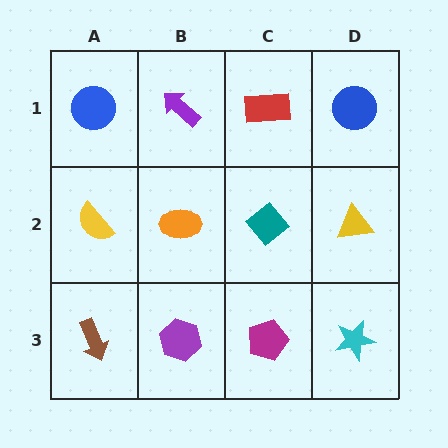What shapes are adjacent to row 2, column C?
A red rectangle (row 1, column C), a magenta pentagon (row 3, column C), an orange ellipse (row 2, column B), a yellow triangle (row 2, column D).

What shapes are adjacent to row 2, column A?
A blue circle (row 1, column A), a brown arrow (row 3, column A), an orange ellipse (row 2, column B).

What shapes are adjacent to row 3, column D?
A yellow triangle (row 2, column D), a magenta pentagon (row 3, column C).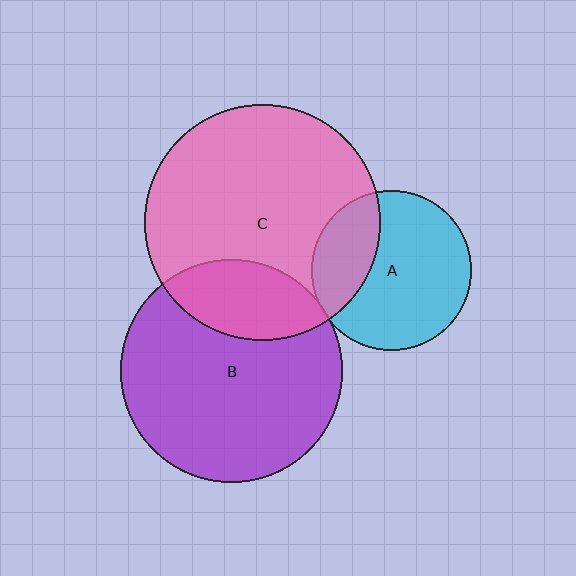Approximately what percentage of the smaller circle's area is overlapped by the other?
Approximately 30%.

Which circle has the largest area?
Circle C (pink).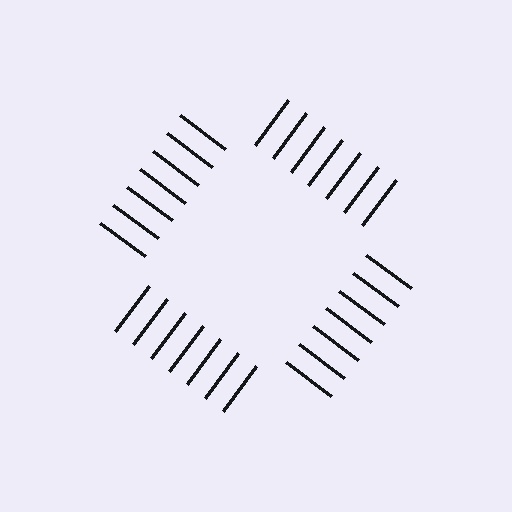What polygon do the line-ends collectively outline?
An illusory square — the line segments terminate on its edges but no continuous stroke is drawn.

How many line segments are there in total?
28 — 7 along each of the 4 edges.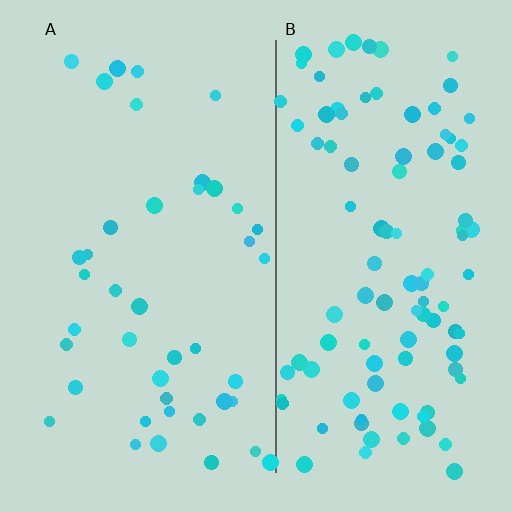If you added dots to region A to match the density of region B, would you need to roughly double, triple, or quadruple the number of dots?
Approximately double.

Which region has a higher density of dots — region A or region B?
B (the right).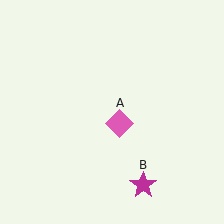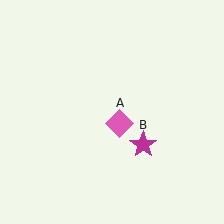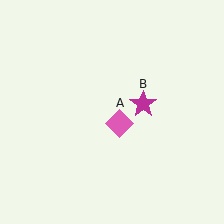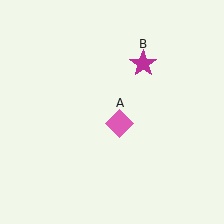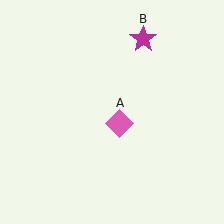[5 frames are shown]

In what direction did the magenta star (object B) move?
The magenta star (object B) moved up.